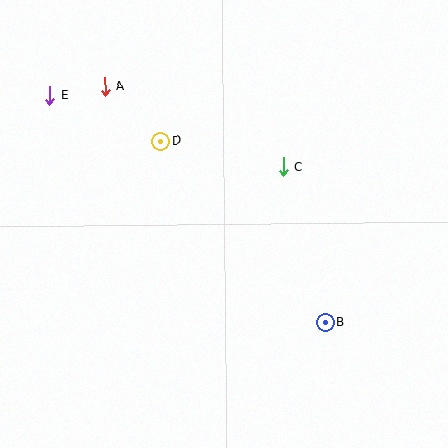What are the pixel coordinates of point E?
Point E is at (49, 95).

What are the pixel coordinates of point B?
Point B is at (325, 322).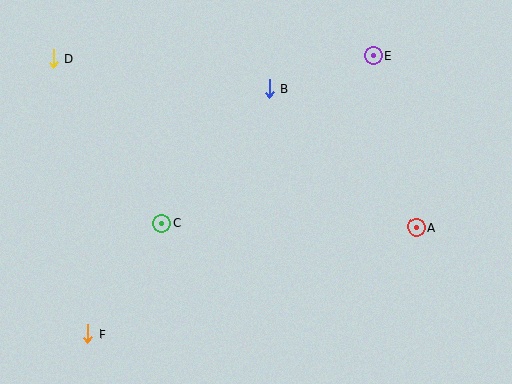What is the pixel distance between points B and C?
The distance between B and C is 172 pixels.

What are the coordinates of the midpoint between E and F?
The midpoint between E and F is at (230, 195).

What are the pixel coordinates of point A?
Point A is at (416, 227).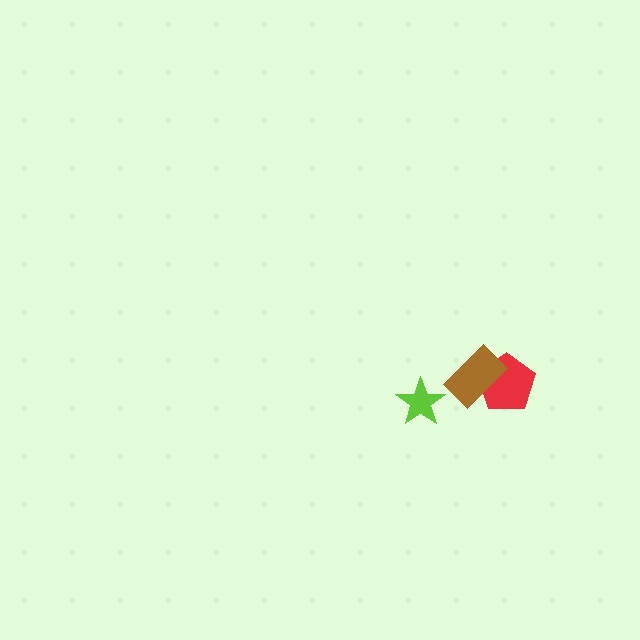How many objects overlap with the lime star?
0 objects overlap with the lime star.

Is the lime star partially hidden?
No, no other shape covers it.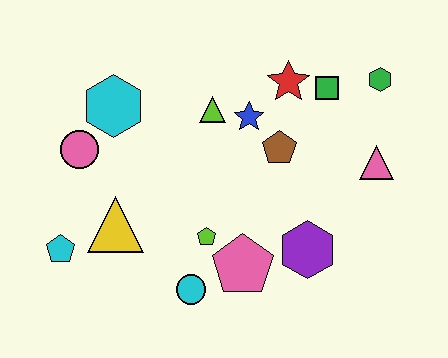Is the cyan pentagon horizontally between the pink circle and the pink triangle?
No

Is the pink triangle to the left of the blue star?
No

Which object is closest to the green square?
The red star is closest to the green square.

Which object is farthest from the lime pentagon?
The green hexagon is farthest from the lime pentagon.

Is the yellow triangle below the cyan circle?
No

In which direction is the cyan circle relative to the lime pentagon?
The cyan circle is below the lime pentagon.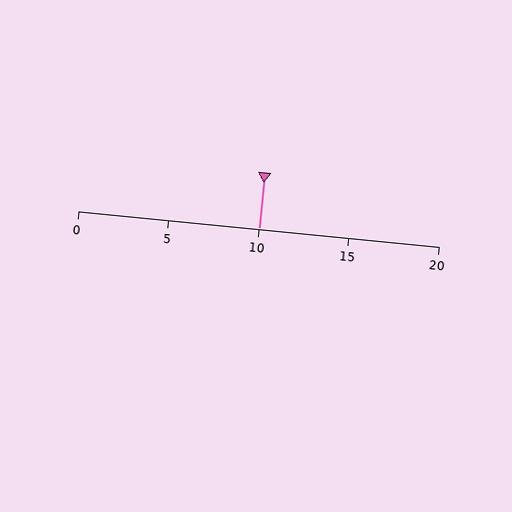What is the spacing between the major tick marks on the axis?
The major ticks are spaced 5 apart.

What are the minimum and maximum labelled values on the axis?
The axis runs from 0 to 20.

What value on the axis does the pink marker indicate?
The marker indicates approximately 10.